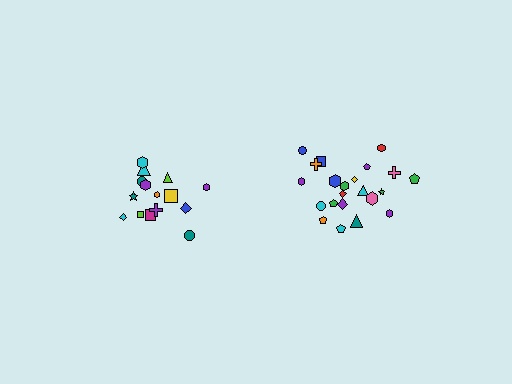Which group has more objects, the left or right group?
The right group.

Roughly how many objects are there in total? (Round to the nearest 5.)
Roughly 35 objects in total.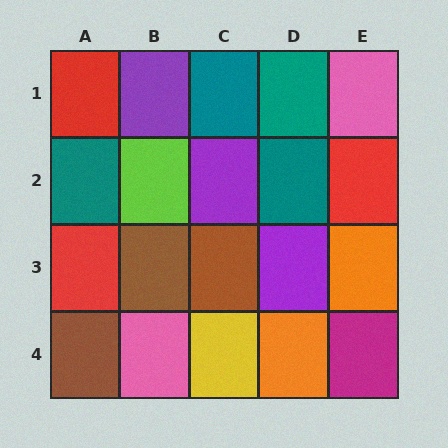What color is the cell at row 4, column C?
Yellow.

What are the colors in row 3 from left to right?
Red, brown, brown, purple, orange.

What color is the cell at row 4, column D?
Orange.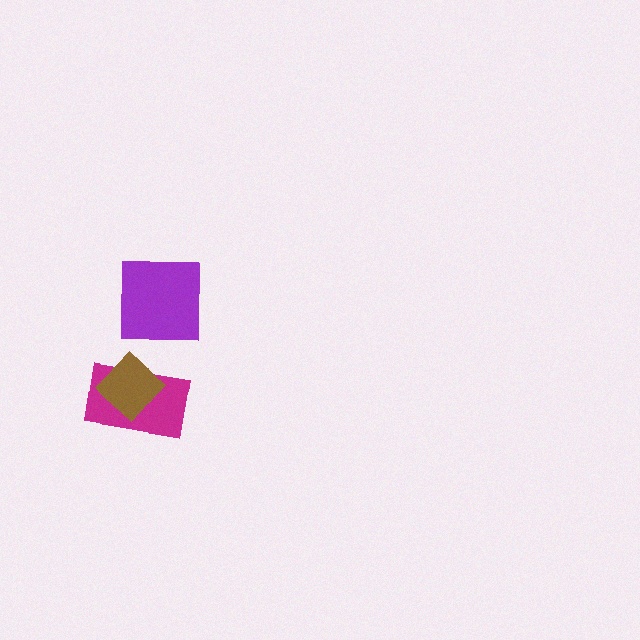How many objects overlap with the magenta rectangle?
1 object overlaps with the magenta rectangle.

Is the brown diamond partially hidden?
No, no other shape covers it.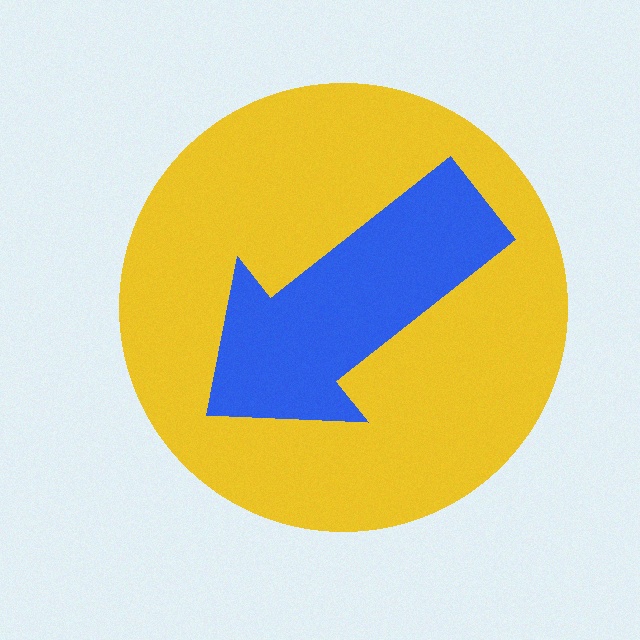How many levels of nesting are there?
2.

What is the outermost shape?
The yellow circle.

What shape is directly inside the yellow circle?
The blue arrow.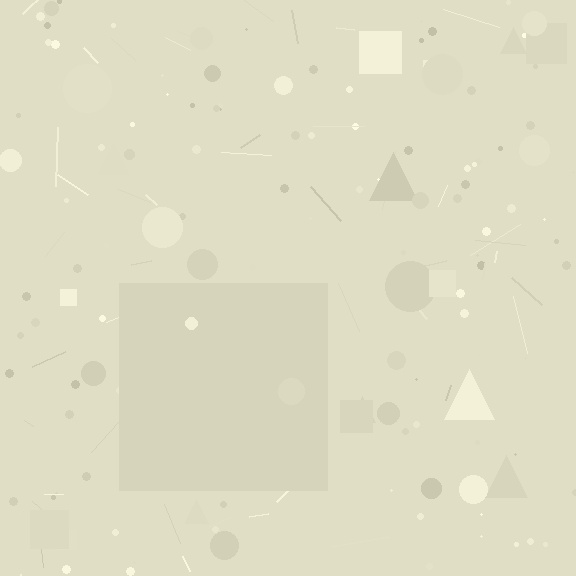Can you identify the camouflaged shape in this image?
The camouflaged shape is a square.